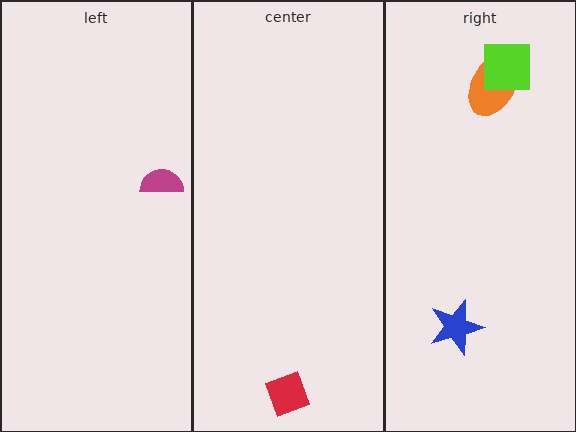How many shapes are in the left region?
1.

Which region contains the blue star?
The right region.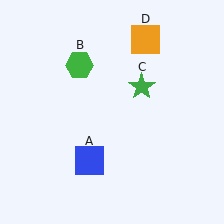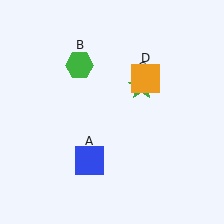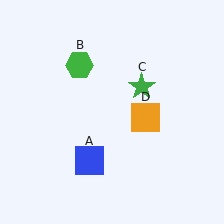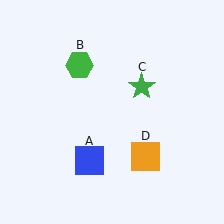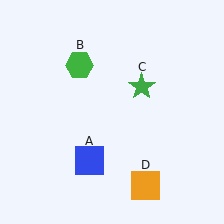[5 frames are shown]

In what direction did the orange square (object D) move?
The orange square (object D) moved down.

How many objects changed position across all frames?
1 object changed position: orange square (object D).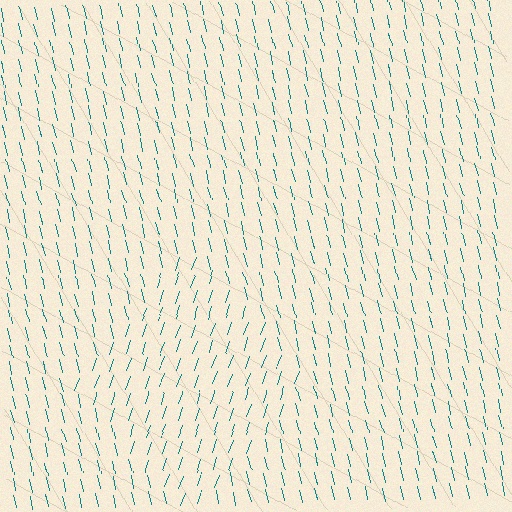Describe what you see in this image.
The image is filled with small teal line segments. A diamond region in the image has lines oriented differently from the surrounding lines, creating a visible texture boundary.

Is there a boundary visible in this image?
Yes, there is a texture boundary formed by a change in line orientation.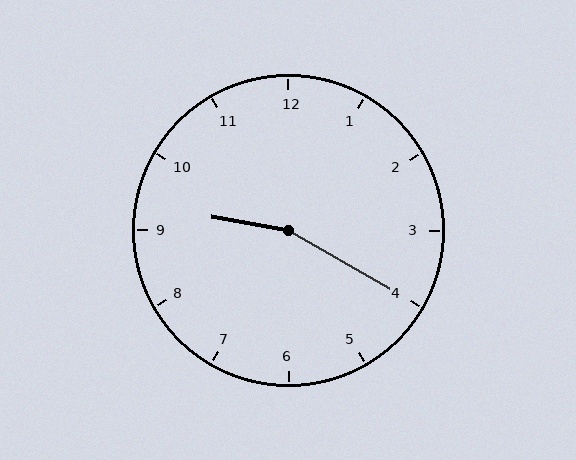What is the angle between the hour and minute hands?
Approximately 160 degrees.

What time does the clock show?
9:20.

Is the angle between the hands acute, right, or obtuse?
It is obtuse.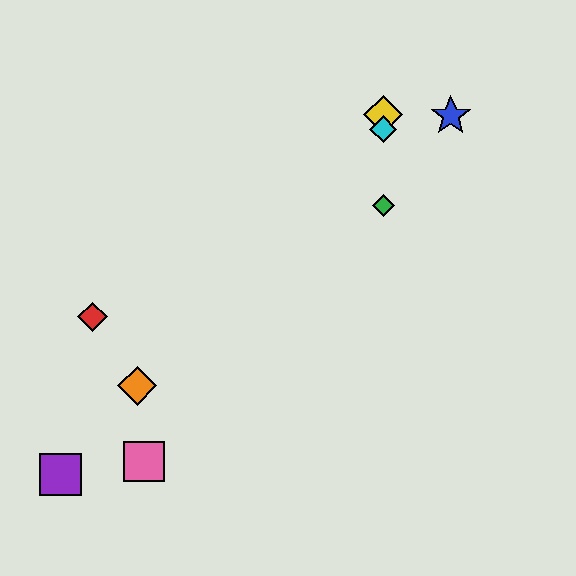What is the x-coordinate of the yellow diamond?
The yellow diamond is at x≈383.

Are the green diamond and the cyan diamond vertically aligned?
Yes, both are at x≈383.